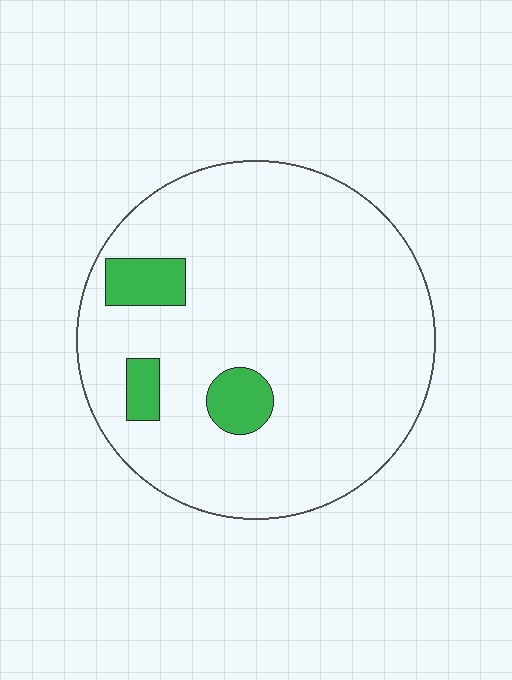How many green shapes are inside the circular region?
3.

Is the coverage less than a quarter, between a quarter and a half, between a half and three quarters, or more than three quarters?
Less than a quarter.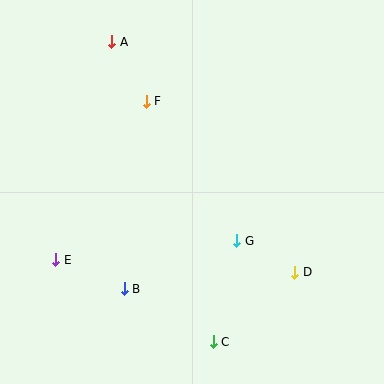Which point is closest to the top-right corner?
Point F is closest to the top-right corner.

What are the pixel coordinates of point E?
Point E is at (56, 260).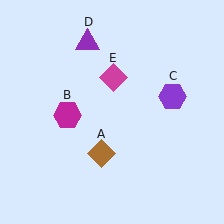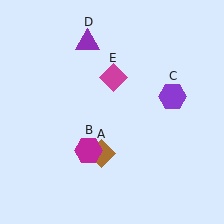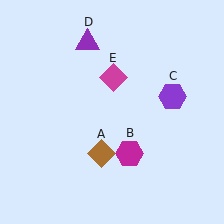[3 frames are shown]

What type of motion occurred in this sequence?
The magenta hexagon (object B) rotated counterclockwise around the center of the scene.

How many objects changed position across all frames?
1 object changed position: magenta hexagon (object B).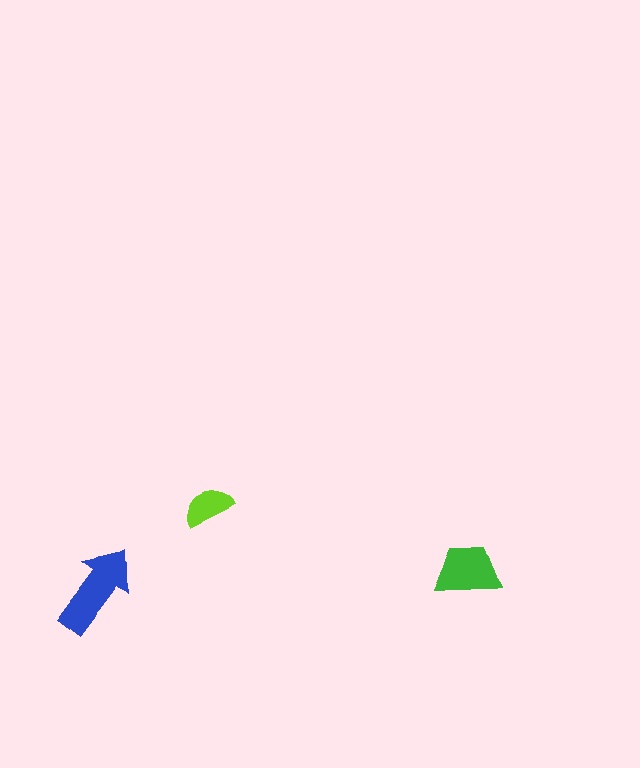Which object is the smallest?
The lime semicircle.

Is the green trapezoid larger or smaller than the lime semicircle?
Larger.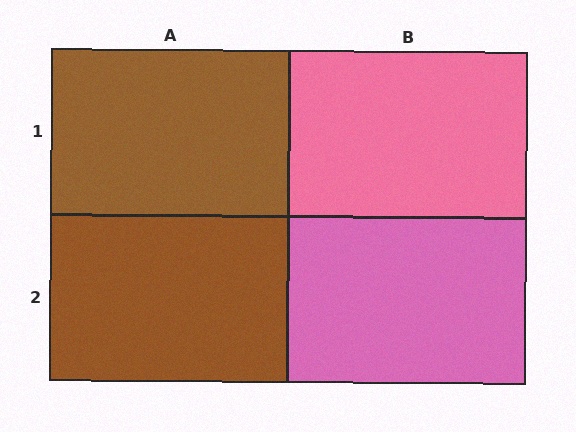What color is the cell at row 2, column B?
Pink.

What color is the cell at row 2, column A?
Brown.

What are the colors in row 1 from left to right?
Brown, pink.